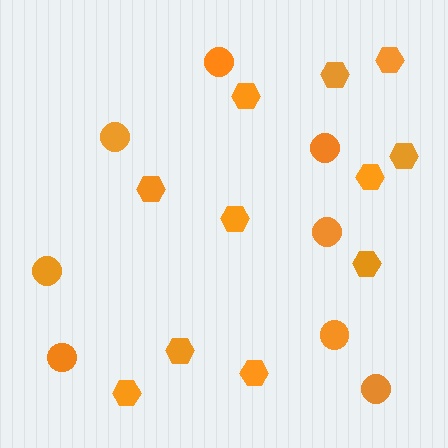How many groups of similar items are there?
There are 2 groups: one group of circles (8) and one group of hexagons (11).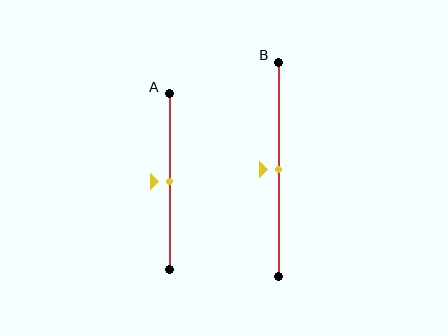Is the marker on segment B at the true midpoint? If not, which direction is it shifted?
Yes, the marker on segment B is at the true midpoint.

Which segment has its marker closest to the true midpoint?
Segment A has its marker closest to the true midpoint.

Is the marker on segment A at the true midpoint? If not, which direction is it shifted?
Yes, the marker on segment A is at the true midpoint.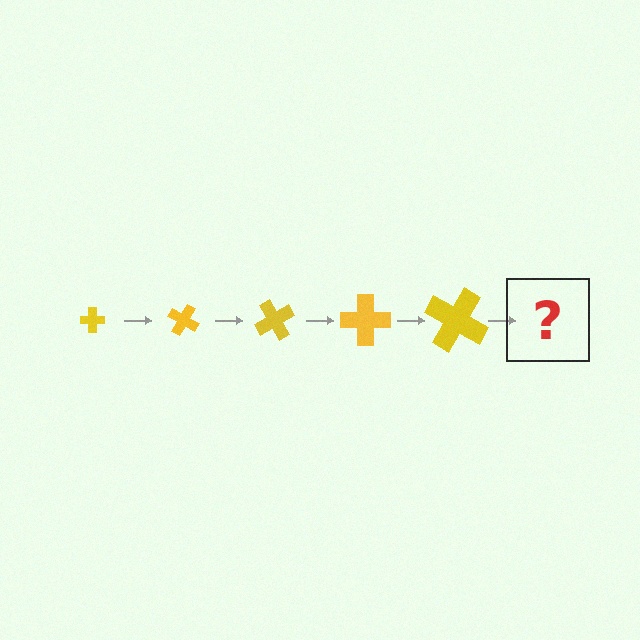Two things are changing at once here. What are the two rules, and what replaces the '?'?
The two rules are that the cross grows larger each step and it rotates 30 degrees each step. The '?' should be a cross, larger than the previous one and rotated 150 degrees from the start.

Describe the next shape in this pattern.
It should be a cross, larger than the previous one and rotated 150 degrees from the start.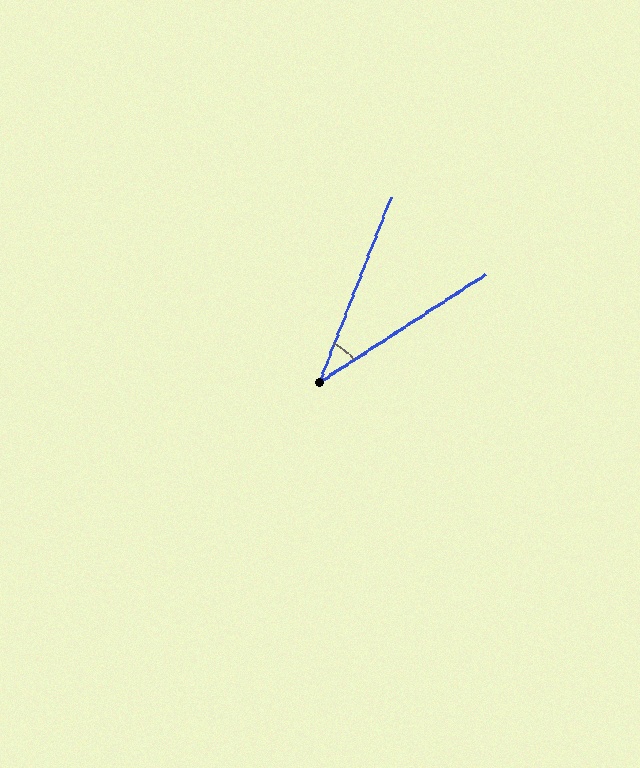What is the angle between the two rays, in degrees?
Approximately 36 degrees.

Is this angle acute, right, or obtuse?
It is acute.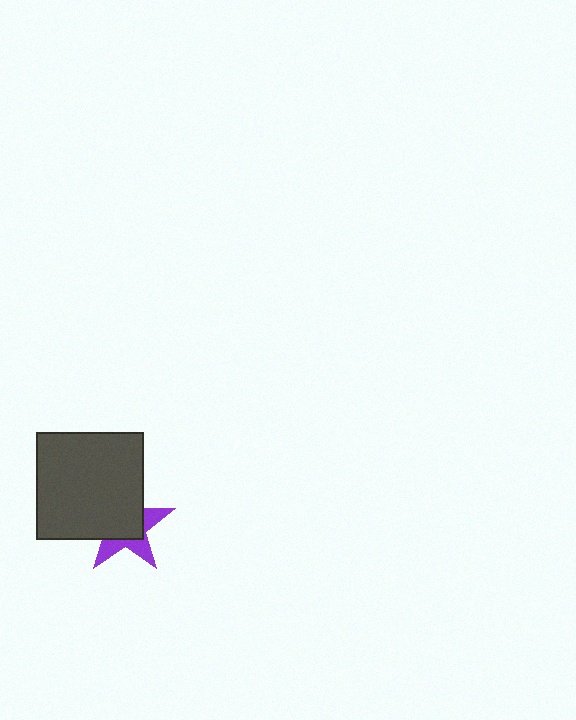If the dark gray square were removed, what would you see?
You would see the complete purple star.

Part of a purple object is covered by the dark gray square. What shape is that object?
It is a star.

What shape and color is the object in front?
The object in front is a dark gray square.